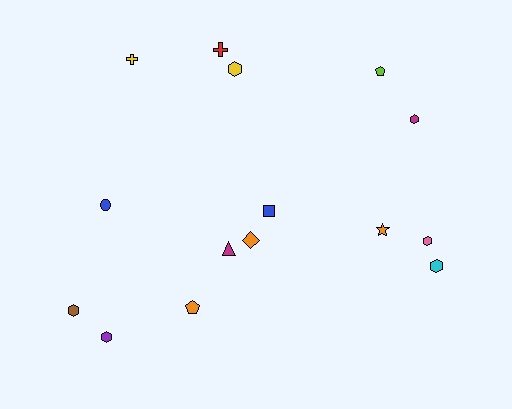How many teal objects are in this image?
There are no teal objects.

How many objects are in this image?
There are 15 objects.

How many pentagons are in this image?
There are 2 pentagons.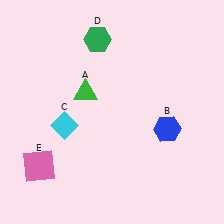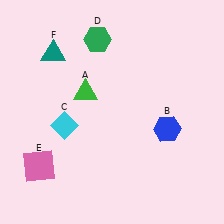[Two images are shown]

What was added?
A teal triangle (F) was added in Image 2.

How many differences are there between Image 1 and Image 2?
There is 1 difference between the two images.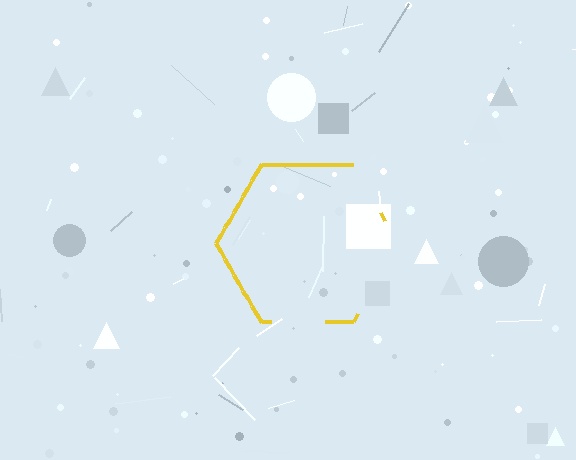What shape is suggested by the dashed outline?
The dashed outline suggests a hexagon.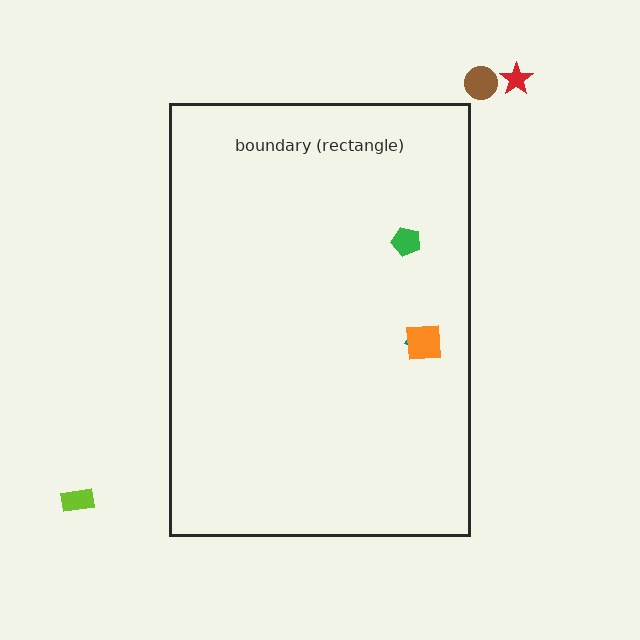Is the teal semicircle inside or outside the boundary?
Inside.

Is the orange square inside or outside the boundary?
Inside.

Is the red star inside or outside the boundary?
Outside.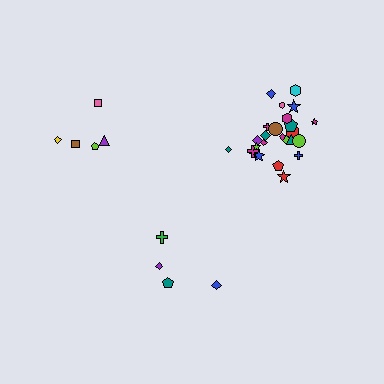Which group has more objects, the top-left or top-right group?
The top-right group.